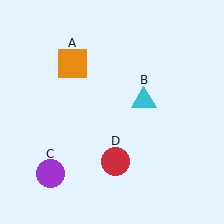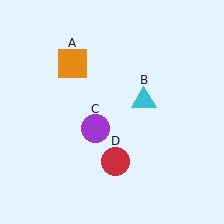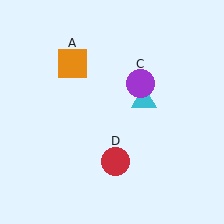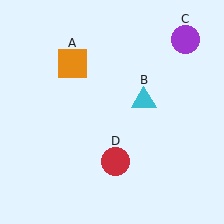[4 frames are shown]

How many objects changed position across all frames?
1 object changed position: purple circle (object C).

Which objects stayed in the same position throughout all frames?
Orange square (object A) and cyan triangle (object B) and red circle (object D) remained stationary.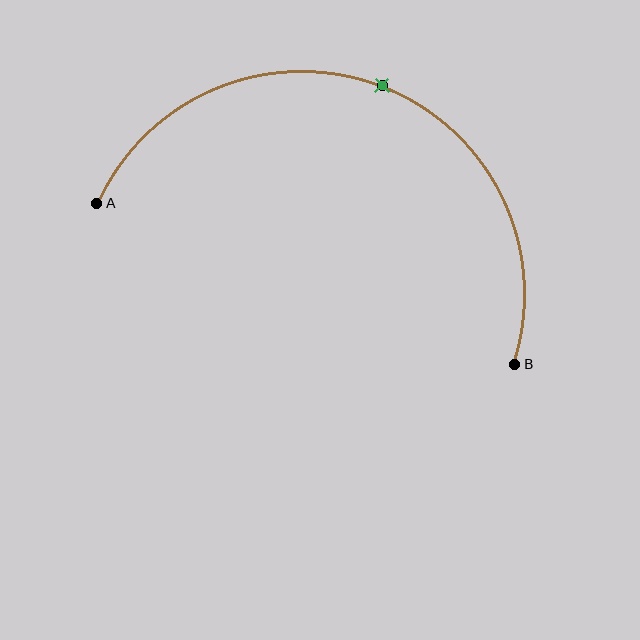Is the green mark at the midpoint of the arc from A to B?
Yes. The green mark lies on the arc at equal arc-length from both A and B — it is the arc midpoint.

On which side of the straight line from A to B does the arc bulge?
The arc bulges above the straight line connecting A and B.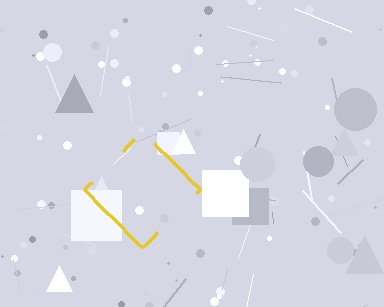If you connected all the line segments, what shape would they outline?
They would outline a diamond.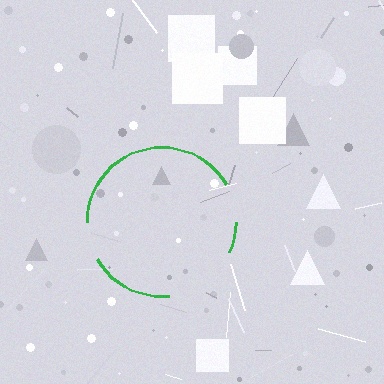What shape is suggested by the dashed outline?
The dashed outline suggests a circle.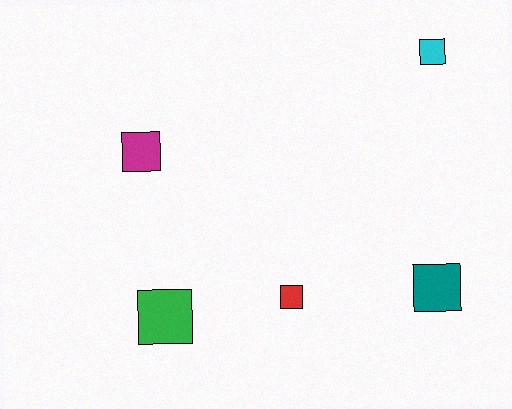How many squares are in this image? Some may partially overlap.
There are 5 squares.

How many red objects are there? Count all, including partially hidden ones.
There is 1 red object.